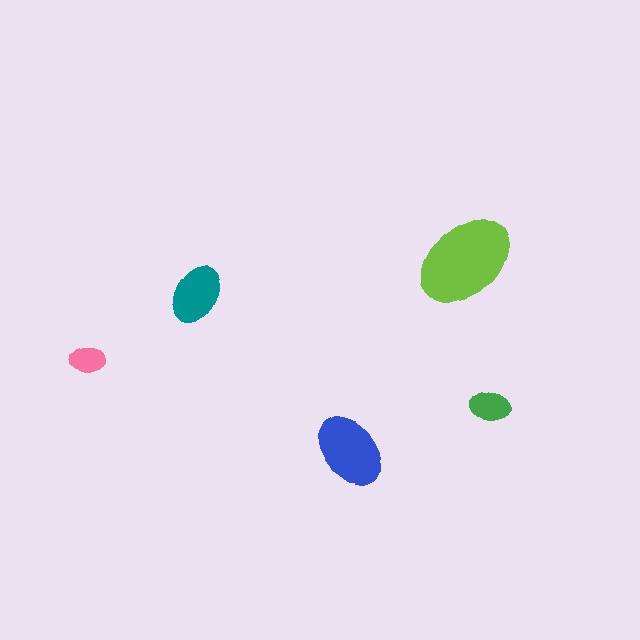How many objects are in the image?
There are 5 objects in the image.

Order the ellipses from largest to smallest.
the lime one, the blue one, the teal one, the green one, the pink one.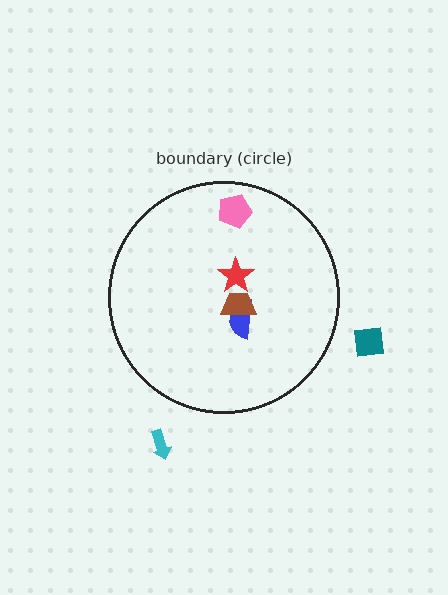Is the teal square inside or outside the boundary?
Outside.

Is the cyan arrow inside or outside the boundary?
Outside.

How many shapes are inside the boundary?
4 inside, 2 outside.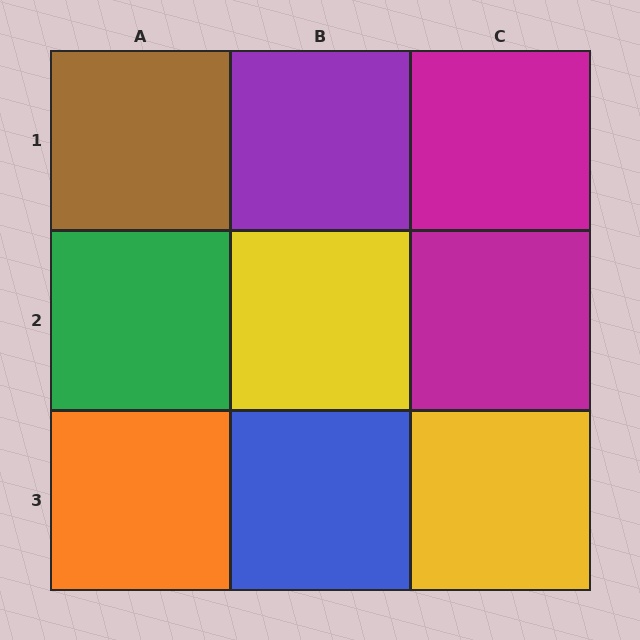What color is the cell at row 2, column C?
Magenta.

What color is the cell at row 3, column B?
Blue.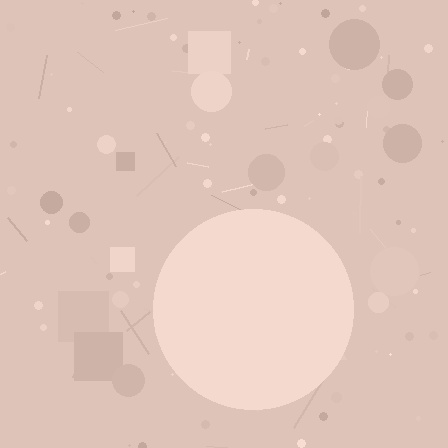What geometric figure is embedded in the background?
A circle is embedded in the background.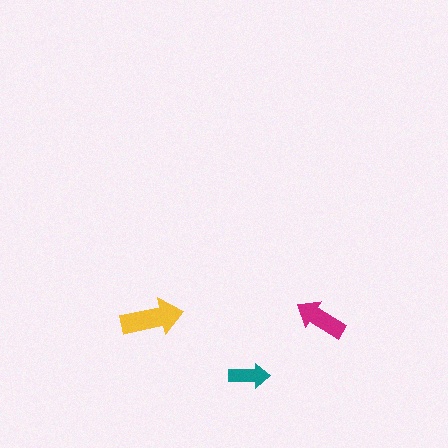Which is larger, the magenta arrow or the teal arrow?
The magenta one.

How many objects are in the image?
There are 3 objects in the image.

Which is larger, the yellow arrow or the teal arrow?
The yellow one.